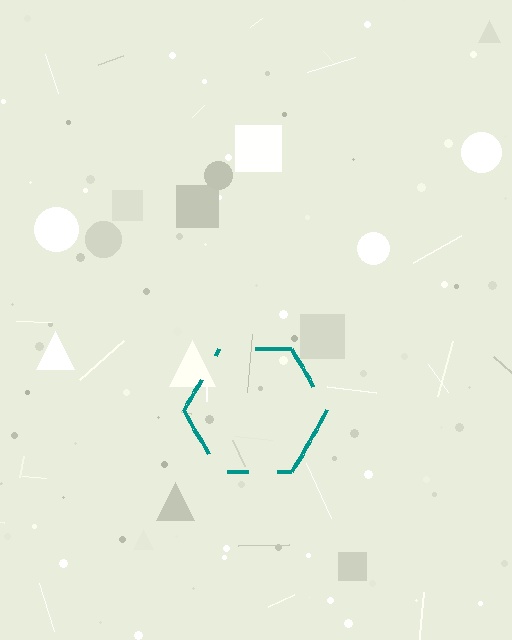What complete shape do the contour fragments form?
The contour fragments form a hexagon.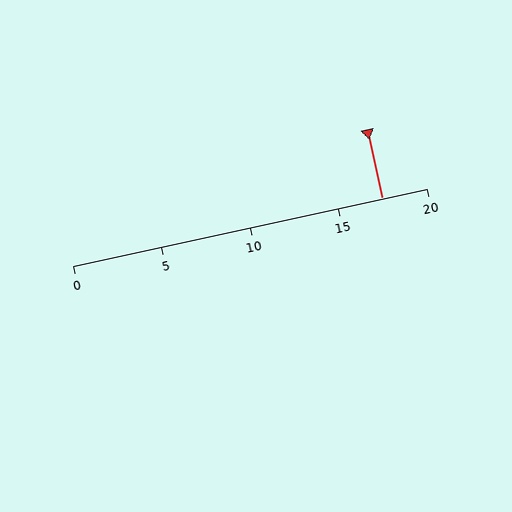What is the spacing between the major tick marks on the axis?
The major ticks are spaced 5 apart.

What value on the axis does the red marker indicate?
The marker indicates approximately 17.5.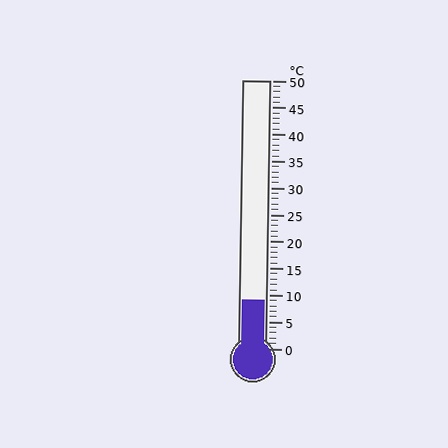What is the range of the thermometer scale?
The thermometer scale ranges from 0°C to 50°C.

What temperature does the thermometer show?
The thermometer shows approximately 9°C.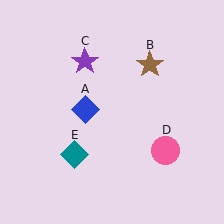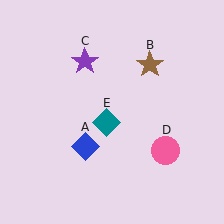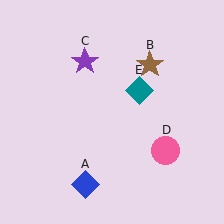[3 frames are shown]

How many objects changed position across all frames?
2 objects changed position: blue diamond (object A), teal diamond (object E).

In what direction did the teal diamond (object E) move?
The teal diamond (object E) moved up and to the right.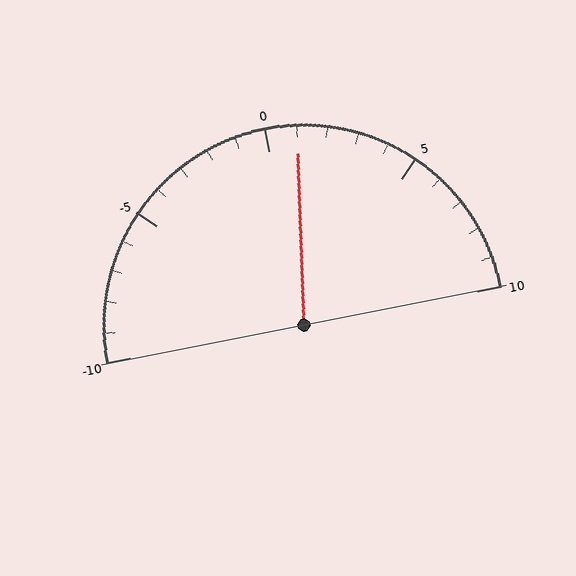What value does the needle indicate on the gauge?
The needle indicates approximately 1.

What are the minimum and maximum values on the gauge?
The gauge ranges from -10 to 10.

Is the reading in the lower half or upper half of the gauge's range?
The reading is in the upper half of the range (-10 to 10).